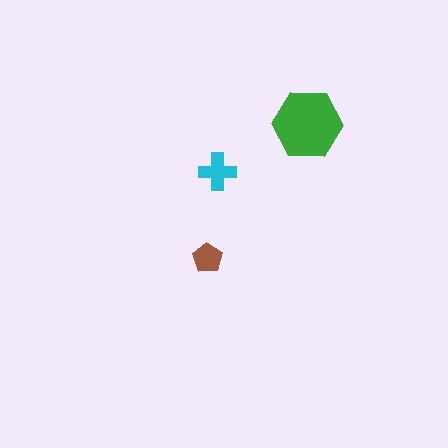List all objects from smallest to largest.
The brown pentagon, the cyan cross, the green hexagon.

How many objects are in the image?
There are 3 objects in the image.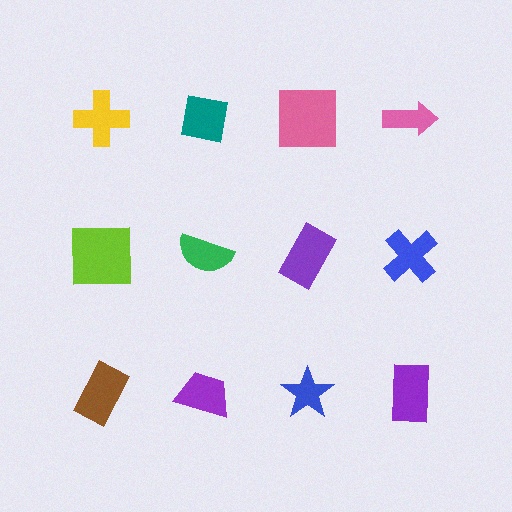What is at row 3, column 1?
A brown rectangle.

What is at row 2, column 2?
A green semicircle.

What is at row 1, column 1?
A yellow cross.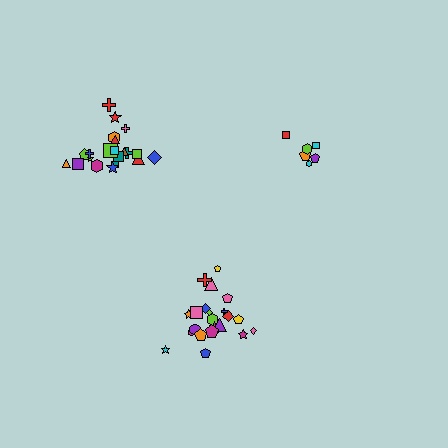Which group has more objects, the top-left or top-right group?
The top-left group.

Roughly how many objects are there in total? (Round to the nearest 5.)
Roughly 50 objects in total.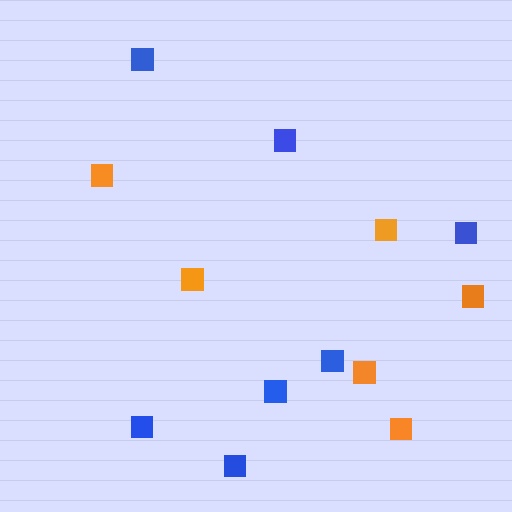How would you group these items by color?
There are 2 groups: one group of orange squares (6) and one group of blue squares (7).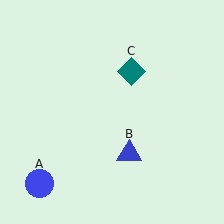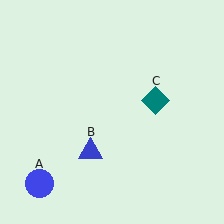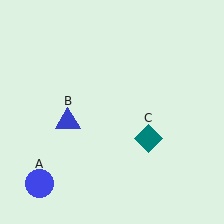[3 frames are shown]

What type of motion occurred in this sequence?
The blue triangle (object B), teal diamond (object C) rotated clockwise around the center of the scene.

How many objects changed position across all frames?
2 objects changed position: blue triangle (object B), teal diamond (object C).